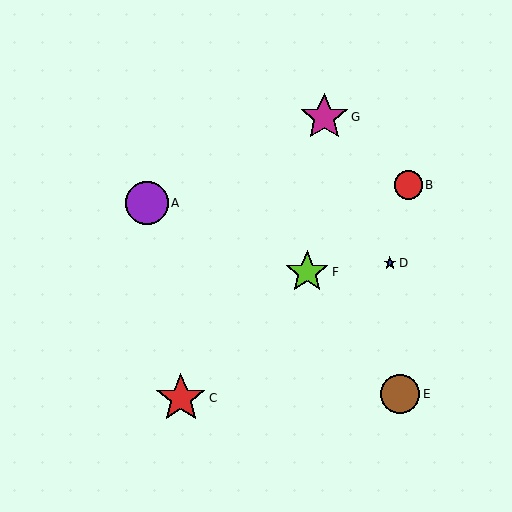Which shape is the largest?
The red star (labeled C) is the largest.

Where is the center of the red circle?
The center of the red circle is at (408, 185).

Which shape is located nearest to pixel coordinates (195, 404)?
The red star (labeled C) at (181, 398) is nearest to that location.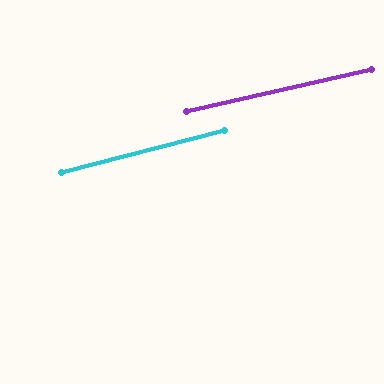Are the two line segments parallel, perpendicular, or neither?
Parallel — their directions differ by only 1.5°.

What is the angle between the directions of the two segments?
Approximately 2 degrees.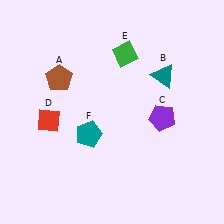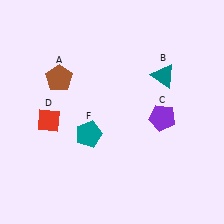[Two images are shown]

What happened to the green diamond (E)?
The green diamond (E) was removed in Image 2. It was in the top-right area of Image 1.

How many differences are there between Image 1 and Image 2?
There is 1 difference between the two images.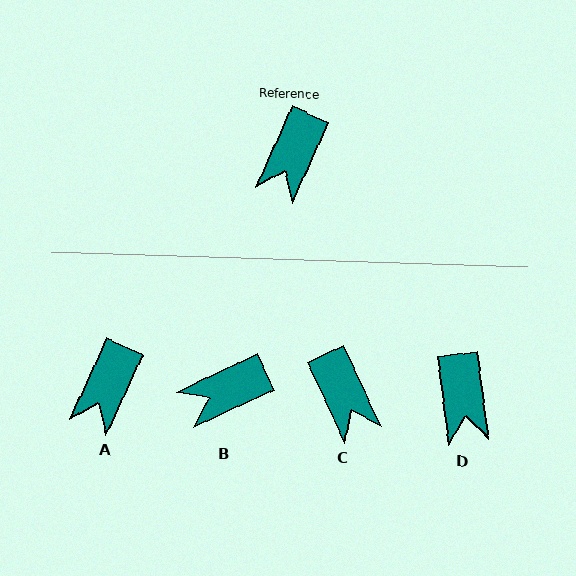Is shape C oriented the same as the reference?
No, it is off by about 50 degrees.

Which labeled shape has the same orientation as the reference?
A.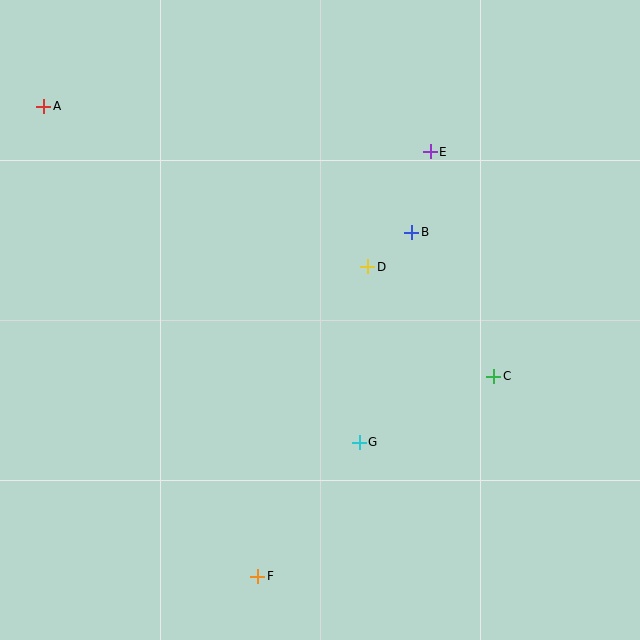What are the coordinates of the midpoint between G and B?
The midpoint between G and B is at (386, 337).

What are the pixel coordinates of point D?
Point D is at (368, 267).